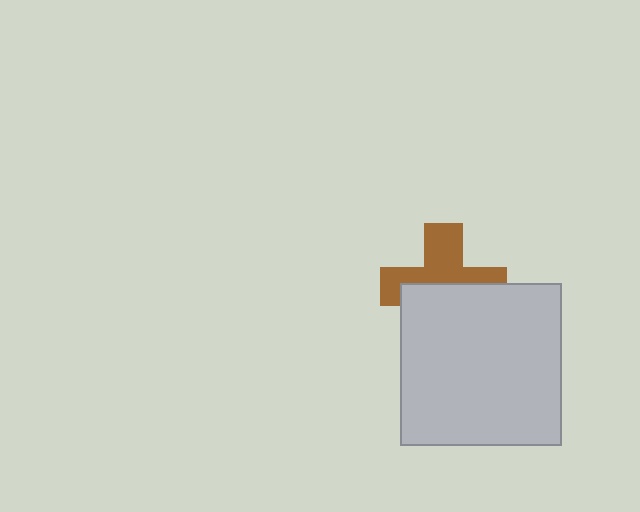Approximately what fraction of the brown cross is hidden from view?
Roughly 49% of the brown cross is hidden behind the light gray square.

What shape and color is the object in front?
The object in front is a light gray square.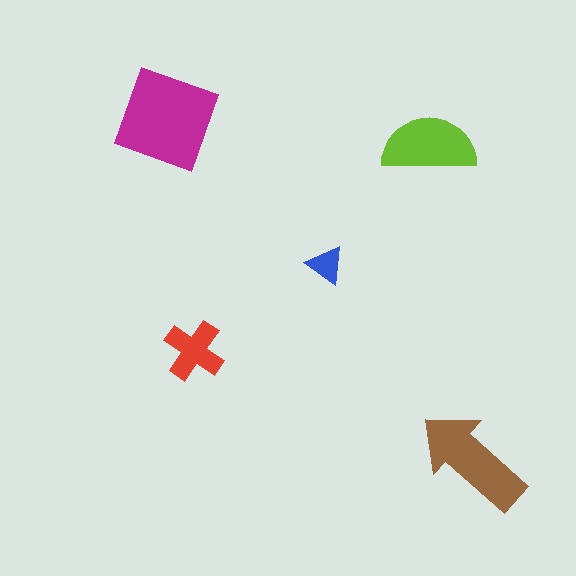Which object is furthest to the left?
The magenta square is leftmost.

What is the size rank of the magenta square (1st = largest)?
1st.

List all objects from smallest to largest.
The blue triangle, the red cross, the lime semicircle, the brown arrow, the magenta square.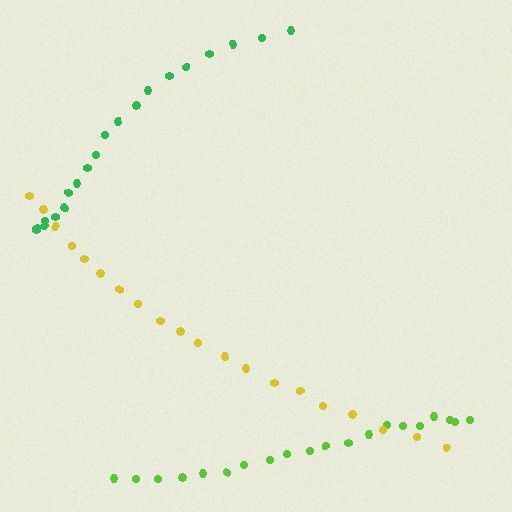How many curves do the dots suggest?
There are 3 distinct paths.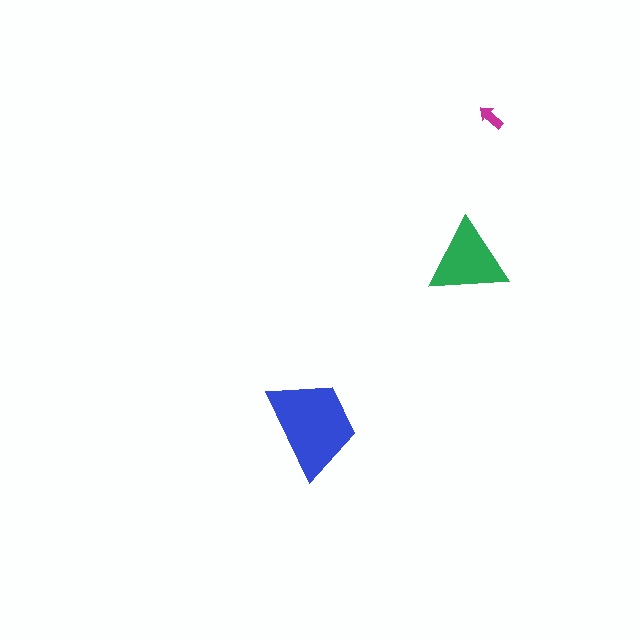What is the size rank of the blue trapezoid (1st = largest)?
1st.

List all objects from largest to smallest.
The blue trapezoid, the green triangle, the magenta arrow.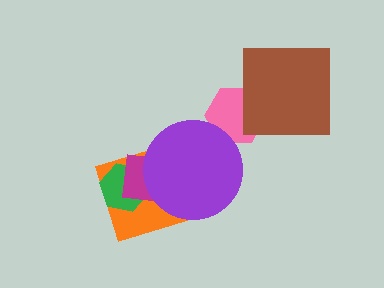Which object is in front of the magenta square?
The purple circle is in front of the magenta square.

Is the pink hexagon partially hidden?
Yes, it is partially covered by another shape.